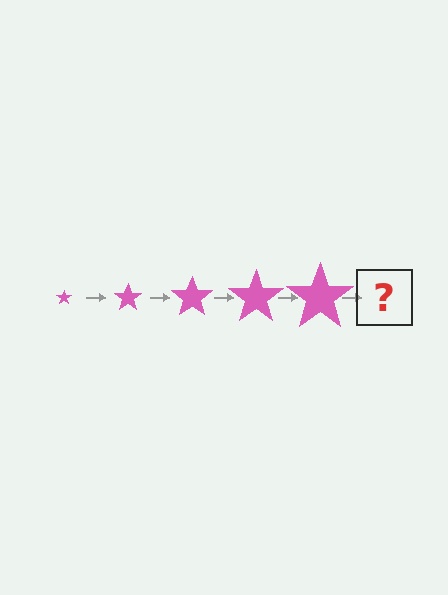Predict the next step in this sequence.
The next step is a pink star, larger than the previous one.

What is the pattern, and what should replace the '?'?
The pattern is that the star gets progressively larger each step. The '?' should be a pink star, larger than the previous one.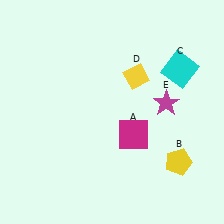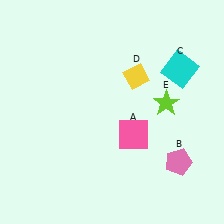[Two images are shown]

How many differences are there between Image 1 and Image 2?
There are 3 differences between the two images.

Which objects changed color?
A changed from magenta to pink. B changed from yellow to pink. E changed from magenta to lime.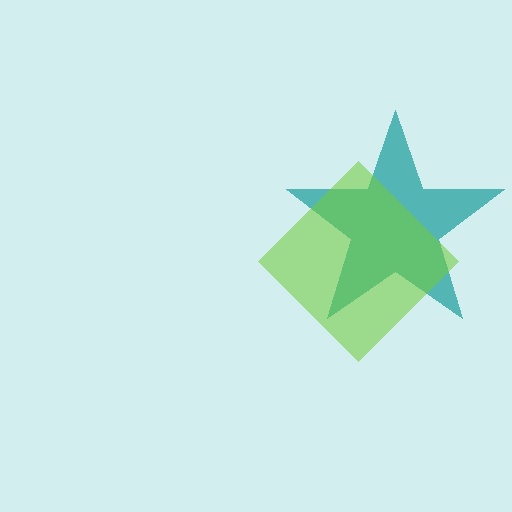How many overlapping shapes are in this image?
There are 2 overlapping shapes in the image.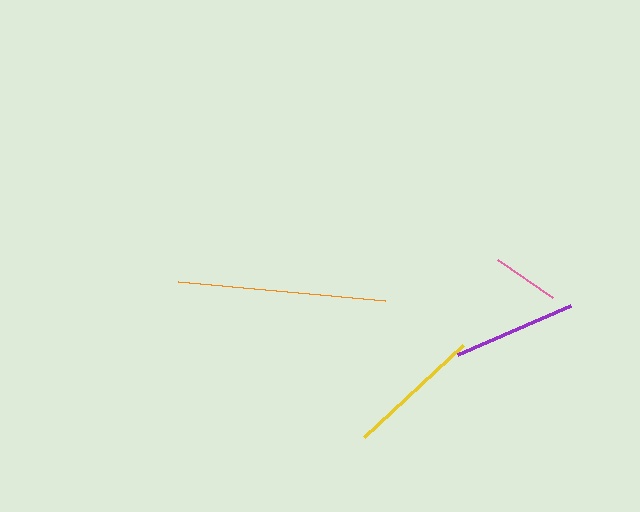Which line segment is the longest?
The orange line is the longest at approximately 207 pixels.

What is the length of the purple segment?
The purple segment is approximately 124 pixels long.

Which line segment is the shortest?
The pink line is the shortest at approximately 67 pixels.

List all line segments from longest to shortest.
From longest to shortest: orange, yellow, purple, pink.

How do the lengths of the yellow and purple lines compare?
The yellow and purple lines are approximately the same length.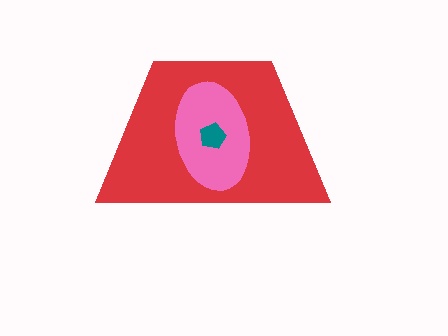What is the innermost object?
The teal pentagon.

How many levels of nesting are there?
3.